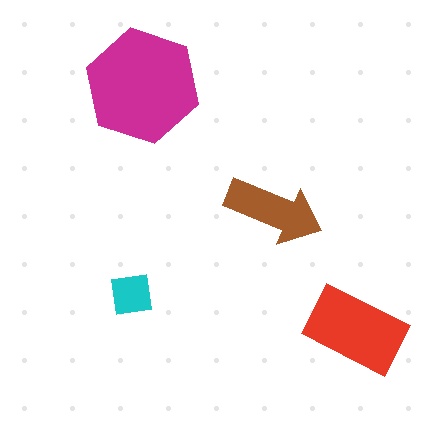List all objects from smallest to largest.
The cyan square, the brown arrow, the red rectangle, the magenta hexagon.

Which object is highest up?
The magenta hexagon is topmost.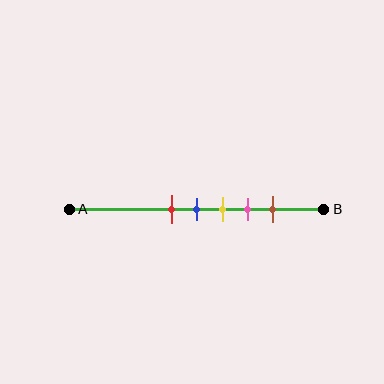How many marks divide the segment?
There are 5 marks dividing the segment.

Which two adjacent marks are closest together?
The red and blue marks are the closest adjacent pair.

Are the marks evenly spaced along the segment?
Yes, the marks are approximately evenly spaced.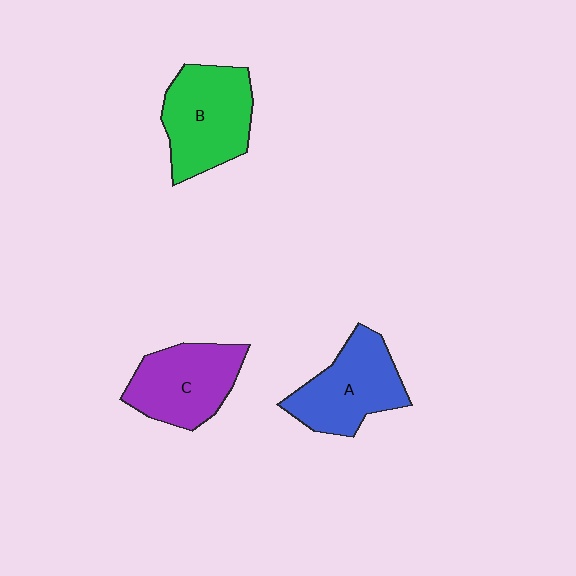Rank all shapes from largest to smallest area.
From largest to smallest: B (green), A (blue), C (purple).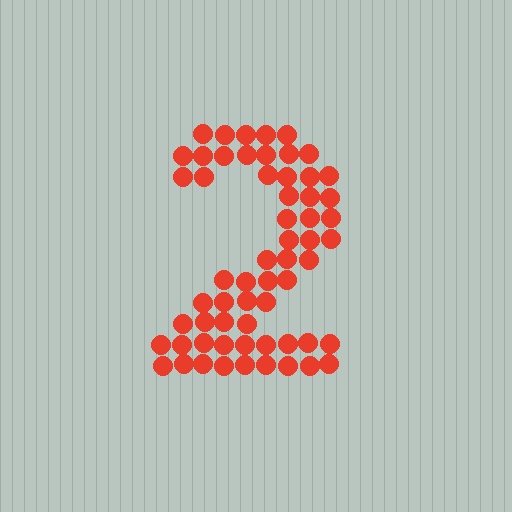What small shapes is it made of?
It is made of small circles.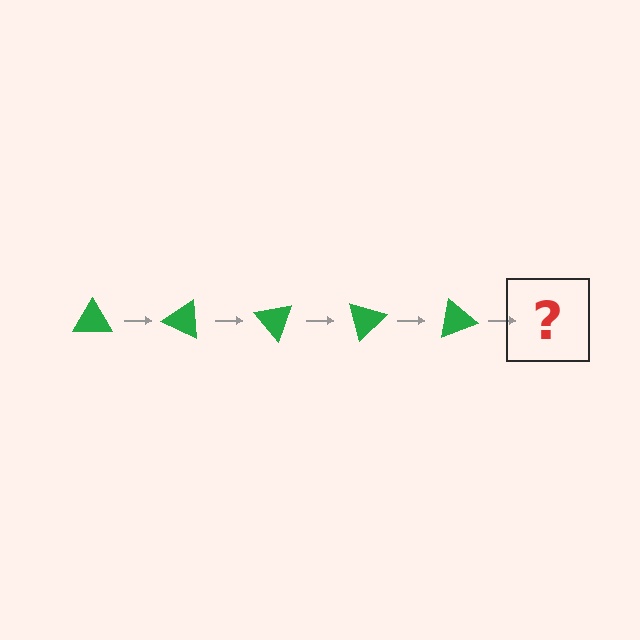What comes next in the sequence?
The next element should be a green triangle rotated 125 degrees.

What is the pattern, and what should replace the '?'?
The pattern is that the triangle rotates 25 degrees each step. The '?' should be a green triangle rotated 125 degrees.